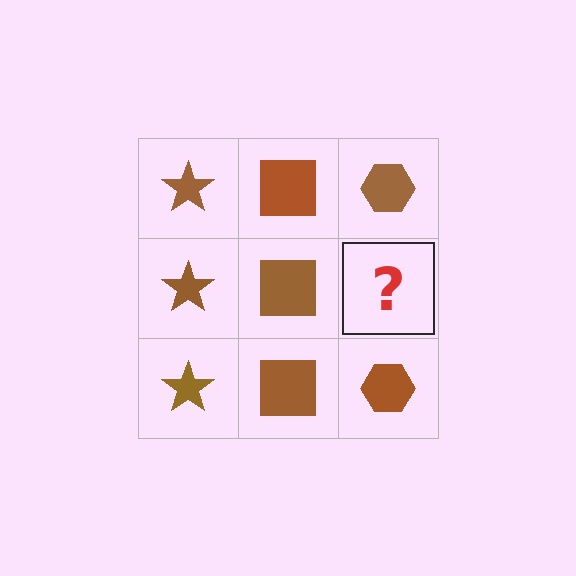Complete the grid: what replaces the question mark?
The question mark should be replaced with a brown hexagon.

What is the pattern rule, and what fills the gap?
The rule is that each column has a consistent shape. The gap should be filled with a brown hexagon.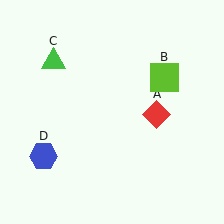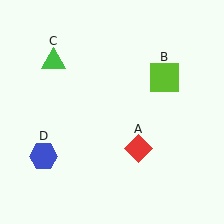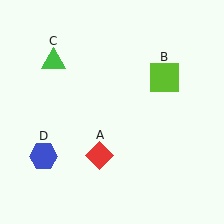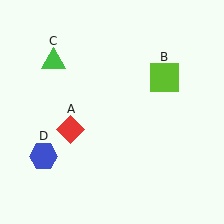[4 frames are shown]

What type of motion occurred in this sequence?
The red diamond (object A) rotated clockwise around the center of the scene.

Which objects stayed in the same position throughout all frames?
Lime square (object B) and green triangle (object C) and blue hexagon (object D) remained stationary.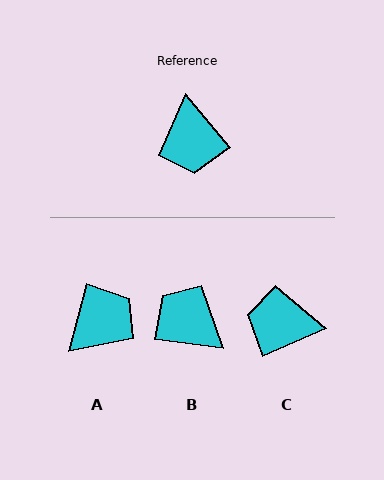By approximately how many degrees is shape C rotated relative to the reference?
Approximately 106 degrees clockwise.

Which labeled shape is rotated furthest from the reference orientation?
B, about 137 degrees away.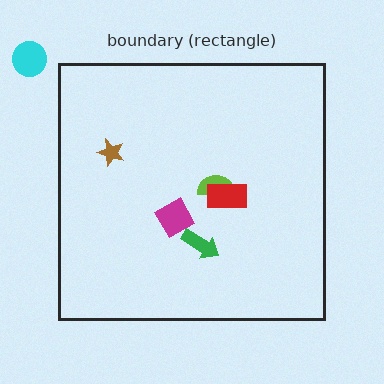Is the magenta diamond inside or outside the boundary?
Inside.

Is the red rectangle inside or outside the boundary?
Inside.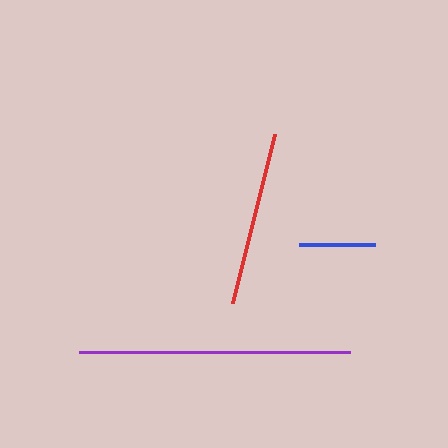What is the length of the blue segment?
The blue segment is approximately 75 pixels long.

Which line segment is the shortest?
The blue line is the shortest at approximately 75 pixels.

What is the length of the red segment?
The red segment is approximately 175 pixels long.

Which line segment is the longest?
The purple line is the longest at approximately 271 pixels.